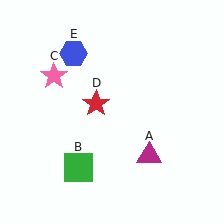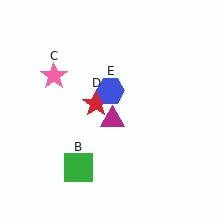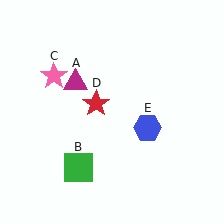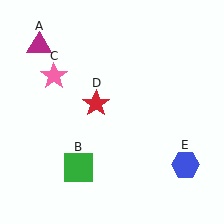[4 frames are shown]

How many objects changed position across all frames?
2 objects changed position: magenta triangle (object A), blue hexagon (object E).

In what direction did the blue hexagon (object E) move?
The blue hexagon (object E) moved down and to the right.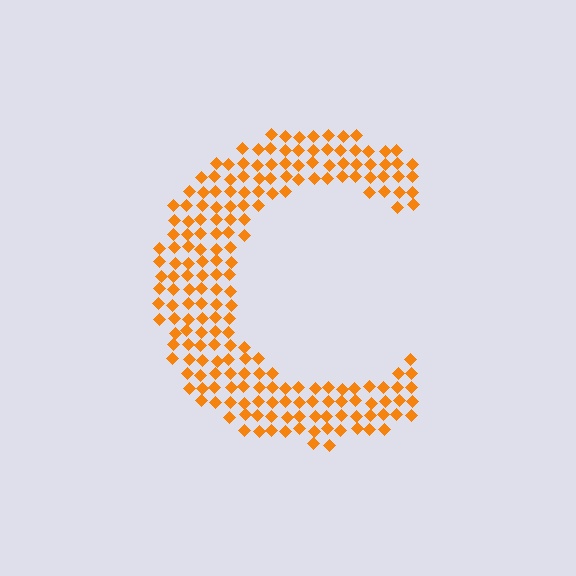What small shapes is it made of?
It is made of small diamonds.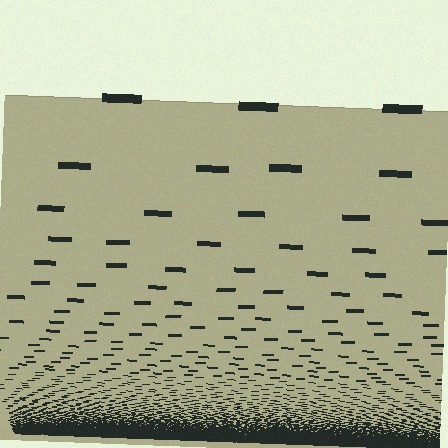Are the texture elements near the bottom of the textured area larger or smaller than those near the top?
Smaller. The gradient is inverted — elements near the bottom are smaller and denser.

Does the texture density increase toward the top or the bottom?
Density increases toward the bottom.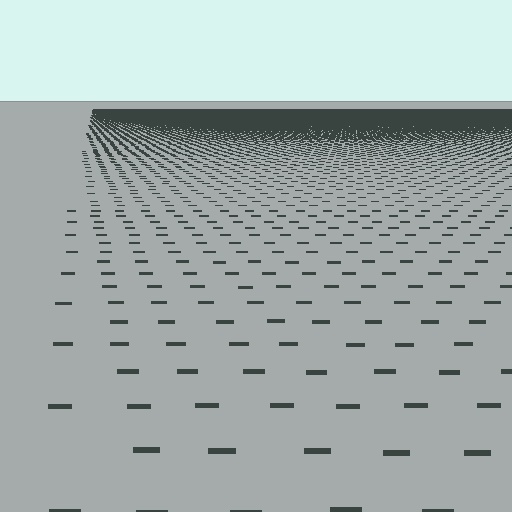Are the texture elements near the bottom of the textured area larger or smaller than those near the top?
Larger. Near the bottom, elements are closer to the viewer and appear at a bigger on-screen size.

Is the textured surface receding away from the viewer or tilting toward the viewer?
The surface is receding away from the viewer. Texture elements get smaller and denser toward the top.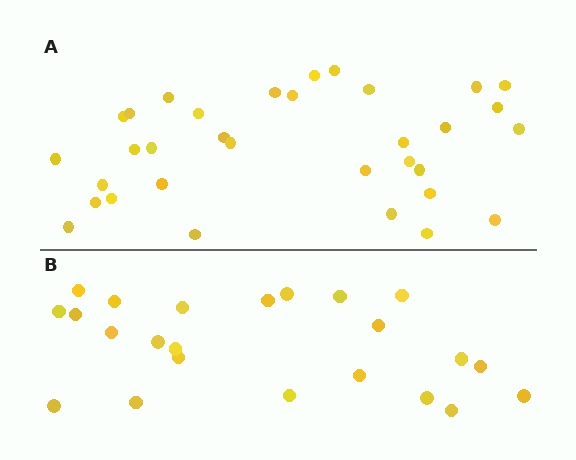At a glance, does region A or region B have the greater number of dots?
Region A (the top region) has more dots.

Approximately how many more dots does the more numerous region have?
Region A has roughly 10 or so more dots than region B.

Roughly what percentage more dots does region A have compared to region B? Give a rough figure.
About 45% more.